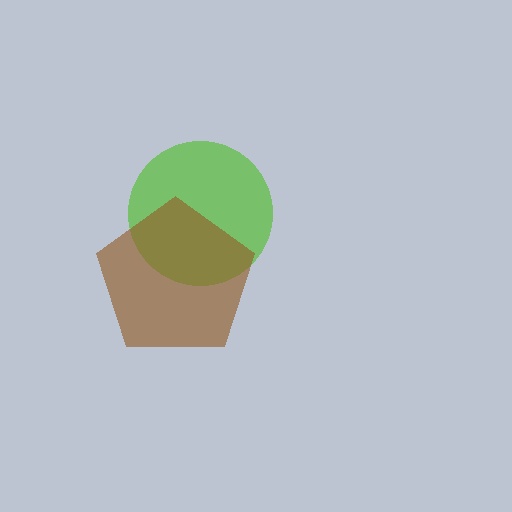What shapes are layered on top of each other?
The layered shapes are: a lime circle, a brown pentagon.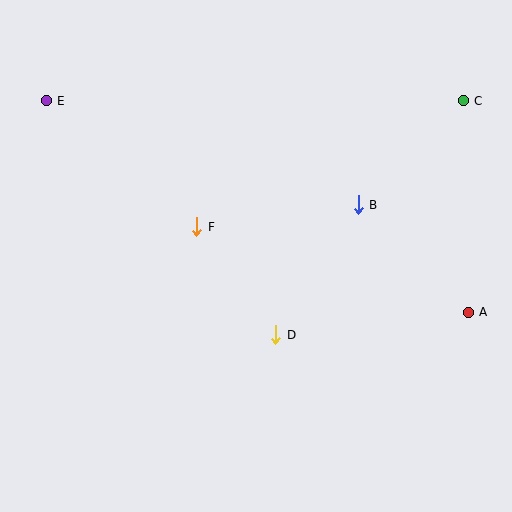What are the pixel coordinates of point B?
Point B is at (358, 205).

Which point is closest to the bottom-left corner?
Point D is closest to the bottom-left corner.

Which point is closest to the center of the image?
Point F at (197, 227) is closest to the center.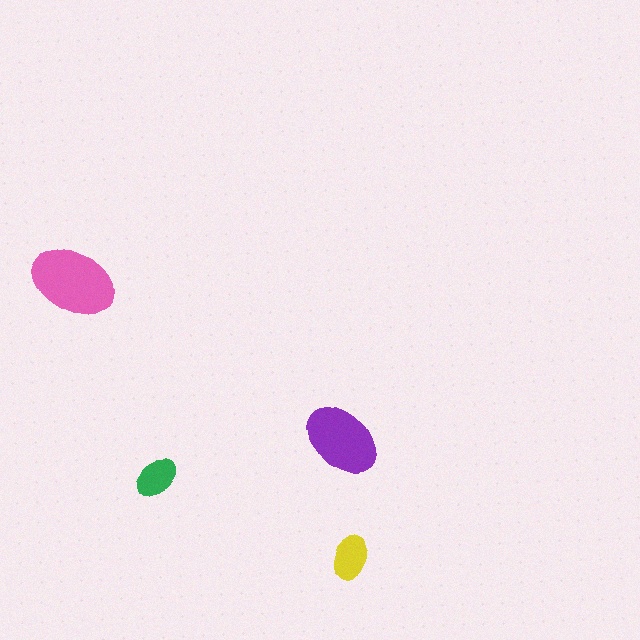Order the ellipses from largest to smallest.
the pink one, the purple one, the yellow one, the green one.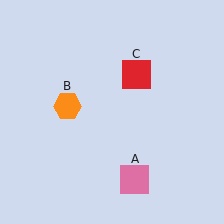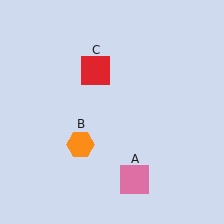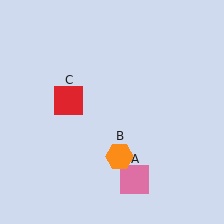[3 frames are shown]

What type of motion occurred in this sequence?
The orange hexagon (object B), red square (object C) rotated counterclockwise around the center of the scene.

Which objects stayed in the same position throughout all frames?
Pink square (object A) remained stationary.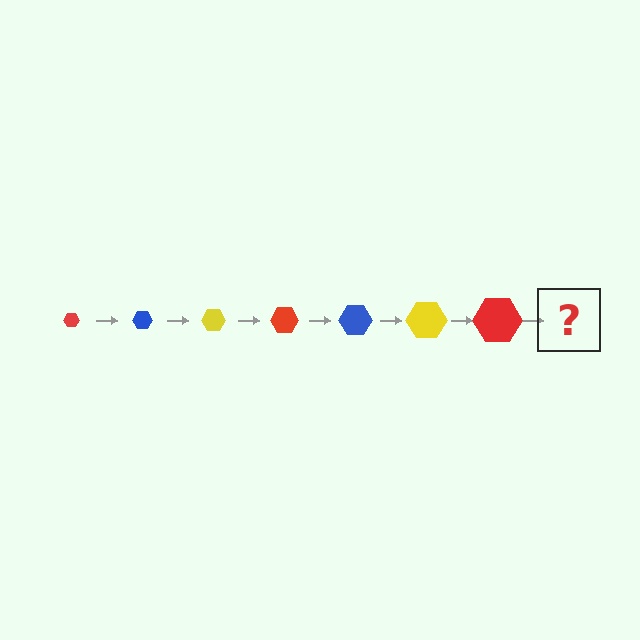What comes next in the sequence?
The next element should be a blue hexagon, larger than the previous one.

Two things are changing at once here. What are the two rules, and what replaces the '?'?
The two rules are that the hexagon grows larger each step and the color cycles through red, blue, and yellow. The '?' should be a blue hexagon, larger than the previous one.